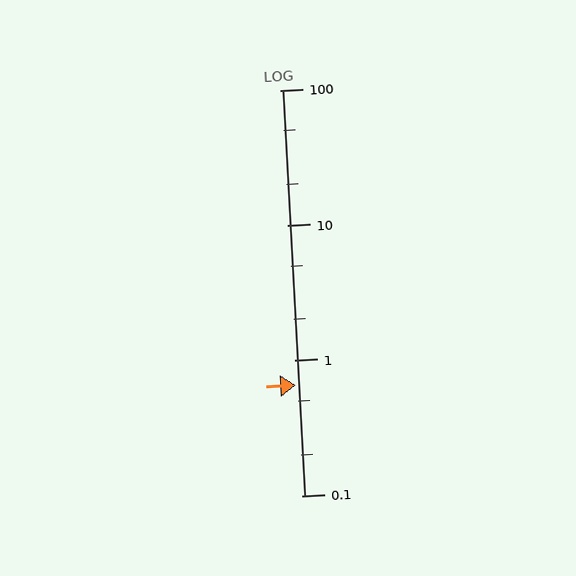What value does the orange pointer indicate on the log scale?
The pointer indicates approximately 0.65.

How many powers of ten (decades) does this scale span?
The scale spans 3 decades, from 0.1 to 100.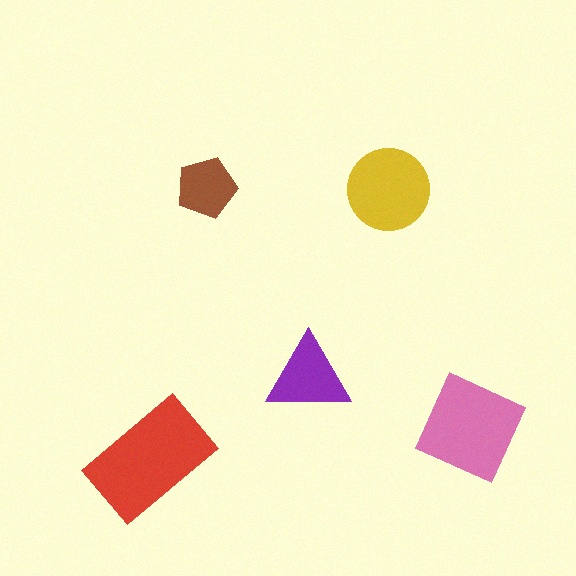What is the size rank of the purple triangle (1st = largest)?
4th.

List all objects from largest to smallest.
The red rectangle, the pink square, the yellow circle, the purple triangle, the brown pentagon.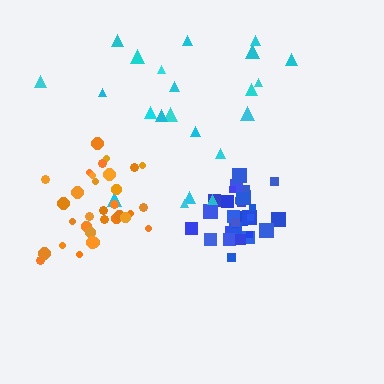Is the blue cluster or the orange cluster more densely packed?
Blue.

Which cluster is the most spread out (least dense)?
Cyan.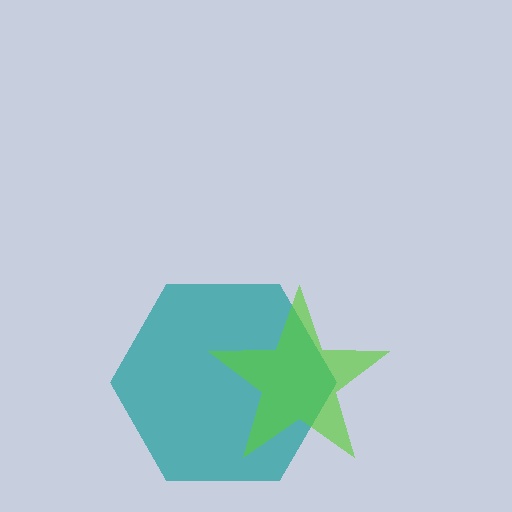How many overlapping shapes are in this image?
There are 2 overlapping shapes in the image.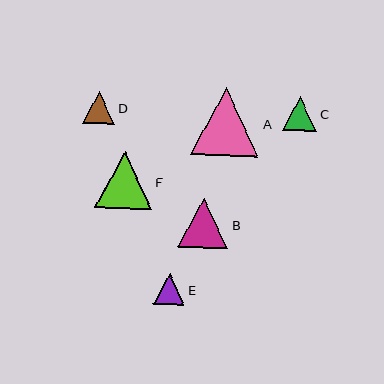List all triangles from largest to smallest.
From largest to smallest: A, F, B, C, D, E.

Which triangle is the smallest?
Triangle E is the smallest with a size of approximately 31 pixels.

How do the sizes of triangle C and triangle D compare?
Triangle C and triangle D are approximately the same size.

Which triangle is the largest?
Triangle A is the largest with a size of approximately 68 pixels.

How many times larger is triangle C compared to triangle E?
Triangle C is approximately 1.1 times the size of triangle E.